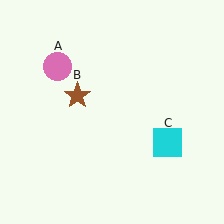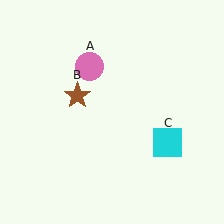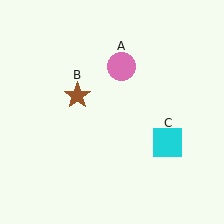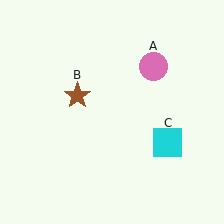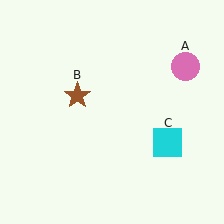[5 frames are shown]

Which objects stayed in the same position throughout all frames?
Brown star (object B) and cyan square (object C) remained stationary.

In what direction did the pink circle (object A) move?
The pink circle (object A) moved right.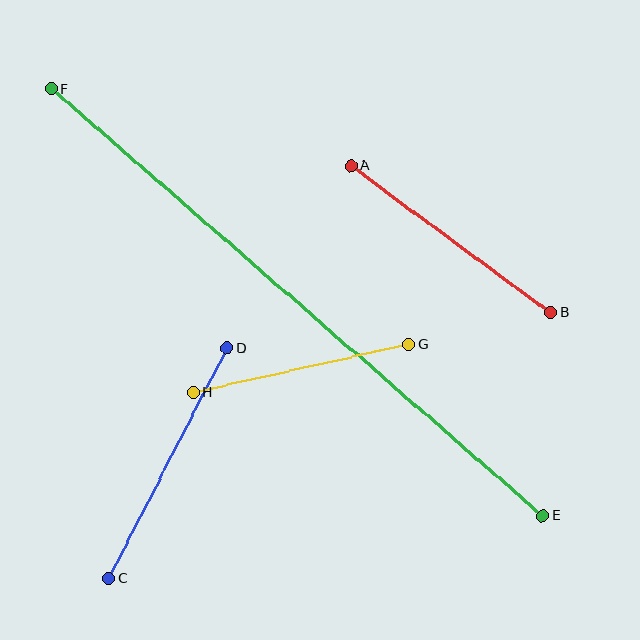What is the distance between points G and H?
The distance is approximately 221 pixels.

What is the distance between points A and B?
The distance is approximately 248 pixels.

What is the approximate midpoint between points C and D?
The midpoint is at approximately (168, 463) pixels.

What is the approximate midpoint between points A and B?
The midpoint is at approximately (451, 239) pixels.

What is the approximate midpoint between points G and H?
The midpoint is at approximately (301, 368) pixels.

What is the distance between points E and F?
The distance is approximately 651 pixels.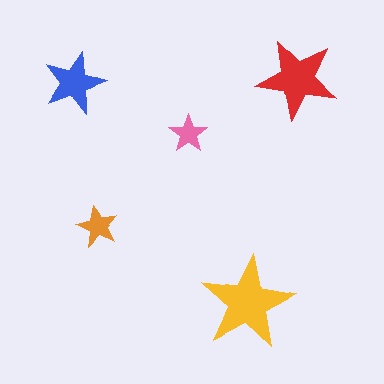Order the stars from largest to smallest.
the yellow one, the red one, the blue one, the orange one, the pink one.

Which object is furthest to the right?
The red star is rightmost.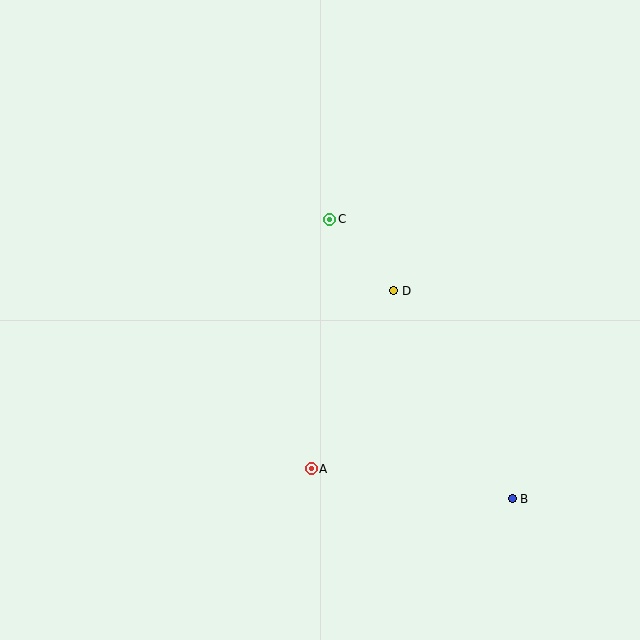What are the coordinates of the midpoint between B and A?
The midpoint between B and A is at (412, 484).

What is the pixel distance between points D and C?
The distance between D and C is 96 pixels.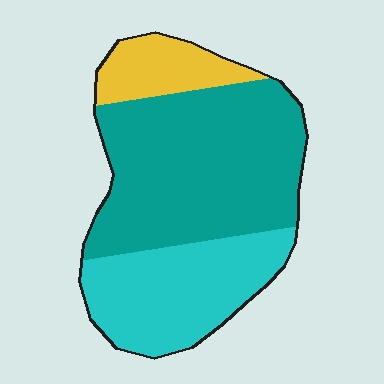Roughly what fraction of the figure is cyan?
Cyan covers around 30% of the figure.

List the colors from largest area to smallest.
From largest to smallest: teal, cyan, yellow.